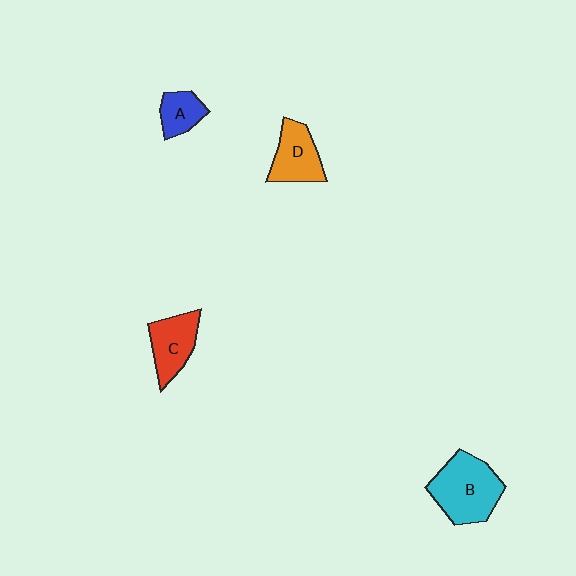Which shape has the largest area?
Shape B (cyan).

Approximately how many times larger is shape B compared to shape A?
Approximately 2.3 times.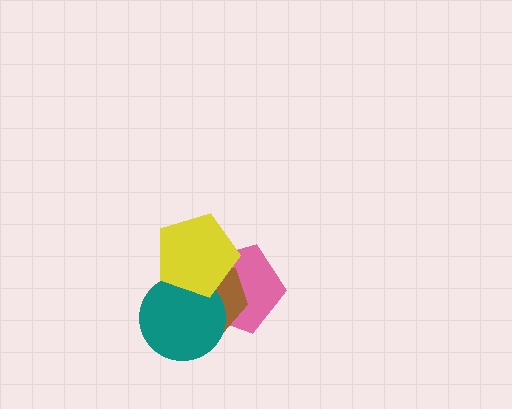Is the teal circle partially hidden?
Yes, it is partially covered by another shape.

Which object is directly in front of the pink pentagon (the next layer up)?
The brown hexagon is directly in front of the pink pentagon.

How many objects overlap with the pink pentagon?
3 objects overlap with the pink pentagon.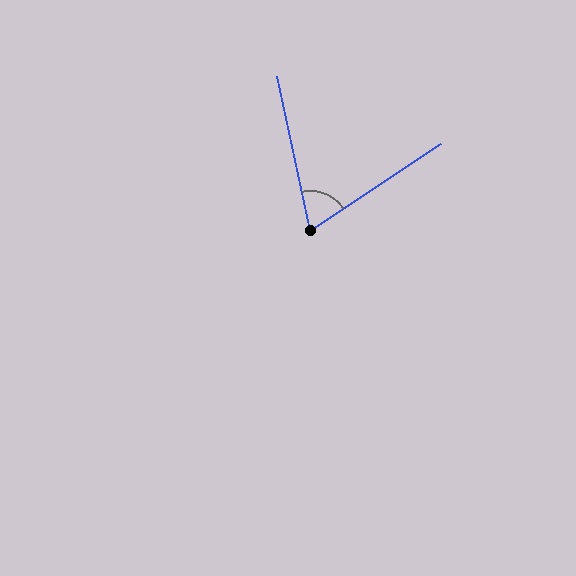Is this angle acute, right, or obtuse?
It is acute.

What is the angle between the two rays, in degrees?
Approximately 68 degrees.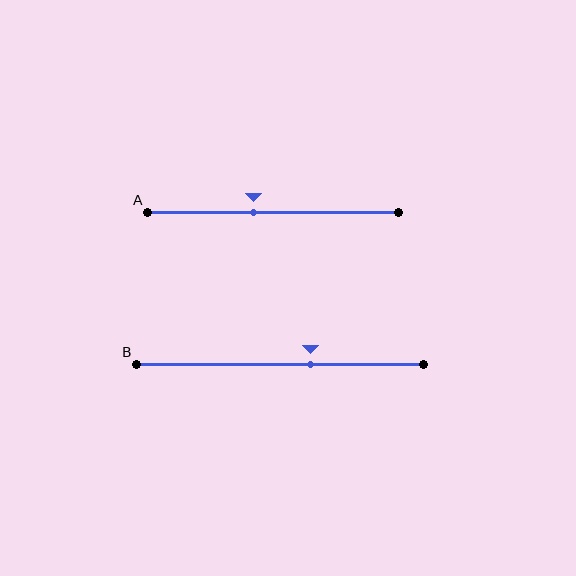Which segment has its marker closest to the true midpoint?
Segment A has its marker closest to the true midpoint.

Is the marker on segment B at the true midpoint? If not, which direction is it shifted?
No, the marker on segment B is shifted to the right by about 11% of the segment length.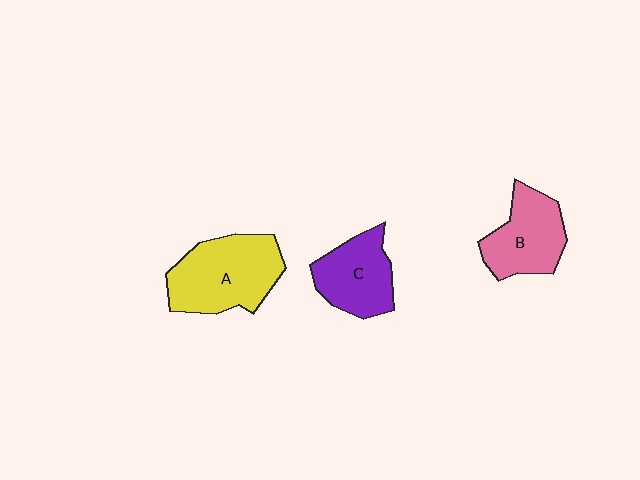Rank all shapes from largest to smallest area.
From largest to smallest: A (yellow), B (pink), C (purple).